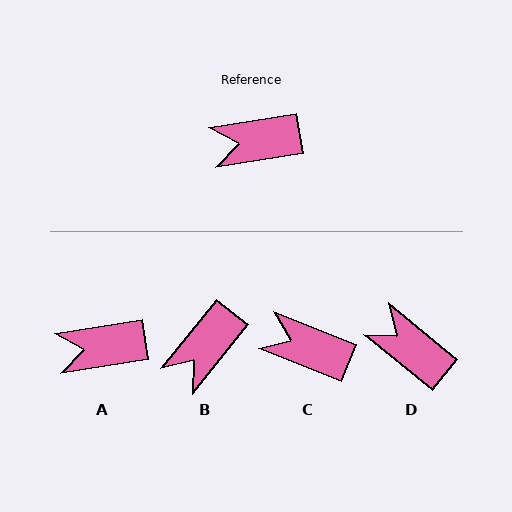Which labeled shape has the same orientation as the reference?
A.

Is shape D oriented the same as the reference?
No, it is off by about 48 degrees.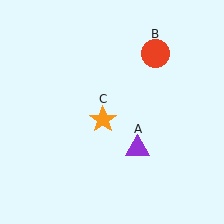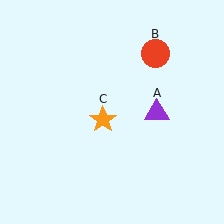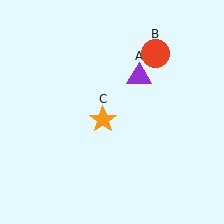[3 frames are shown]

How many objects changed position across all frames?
1 object changed position: purple triangle (object A).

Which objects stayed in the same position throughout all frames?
Red circle (object B) and orange star (object C) remained stationary.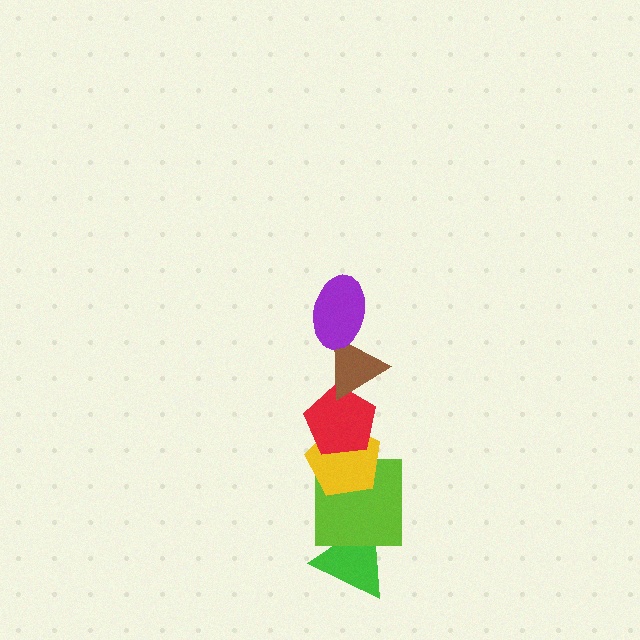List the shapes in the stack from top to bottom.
From top to bottom: the purple ellipse, the brown triangle, the red pentagon, the yellow pentagon, the lime square, the green triangle.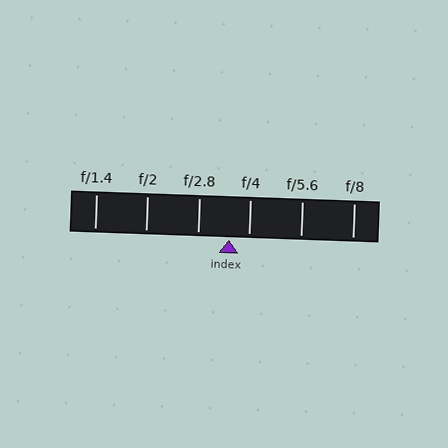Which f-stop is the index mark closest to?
The index mark is closest to f/4.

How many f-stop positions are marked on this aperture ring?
There are 6 f-stop positions marked.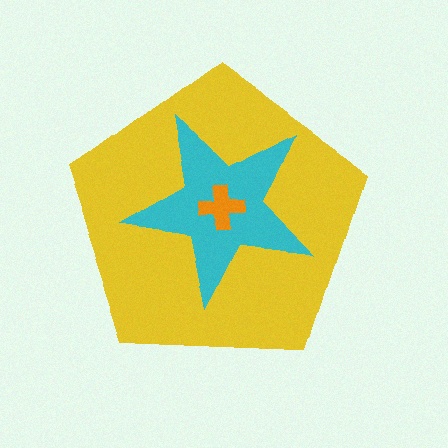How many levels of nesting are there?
3.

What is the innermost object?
The orange cross.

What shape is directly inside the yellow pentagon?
The cyan star.